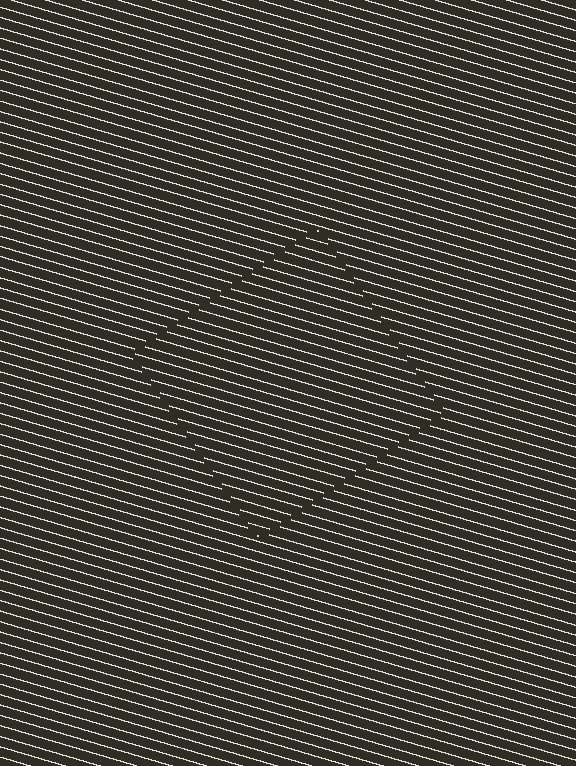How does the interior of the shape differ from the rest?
The interior of the shape contains the same grating, shifted by half a period — the contour is defined by the phase discontinuity where line-ends from the inner and outer gratings abut.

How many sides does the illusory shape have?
4 sides — the line-ends trace a square.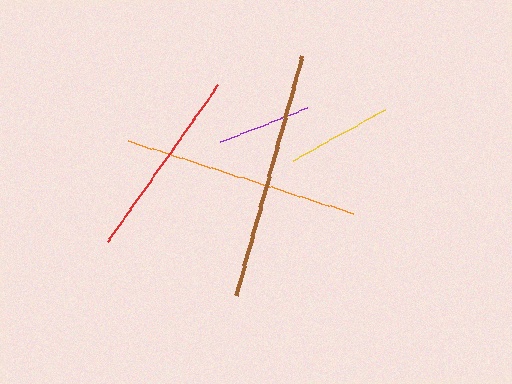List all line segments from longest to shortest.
From longest to shortest: brown, orange, red, yellow, purple.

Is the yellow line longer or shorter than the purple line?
The yellow line is longer than the purple line.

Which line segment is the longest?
The brown line is the longest at approximately 249 pixels.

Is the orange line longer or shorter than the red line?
The orange line is longer than the red line.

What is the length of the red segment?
The red segment is approximately 192 pixels long.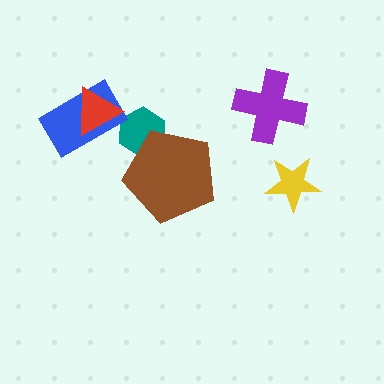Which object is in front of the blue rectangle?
The red triangle is in front of the blue rectangle.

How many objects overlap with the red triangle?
1 object overlaps with the red triangle.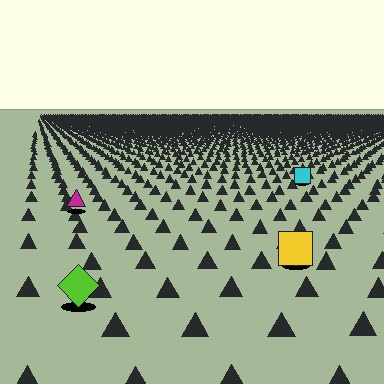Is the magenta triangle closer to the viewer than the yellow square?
No. The yellow square is closer — you can tell from the texture gradient: the ground texture is coarser near it.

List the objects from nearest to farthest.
From nearest to farthest: the lime diamond, the yellow square, the magenta triangle, the cyan square.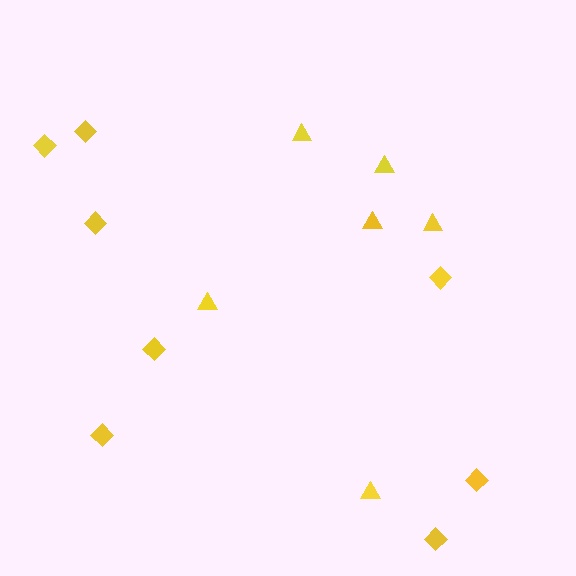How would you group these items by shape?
There are 2 groups: one group of diamonds (8) and one group of triangles (6).